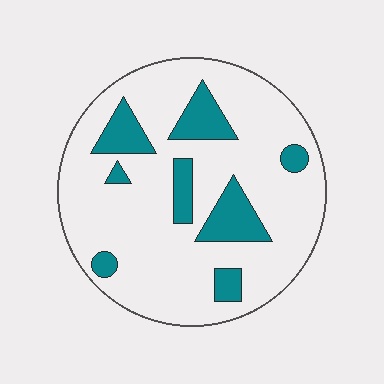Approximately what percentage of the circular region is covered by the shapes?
Approximately 20%.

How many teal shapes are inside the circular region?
8.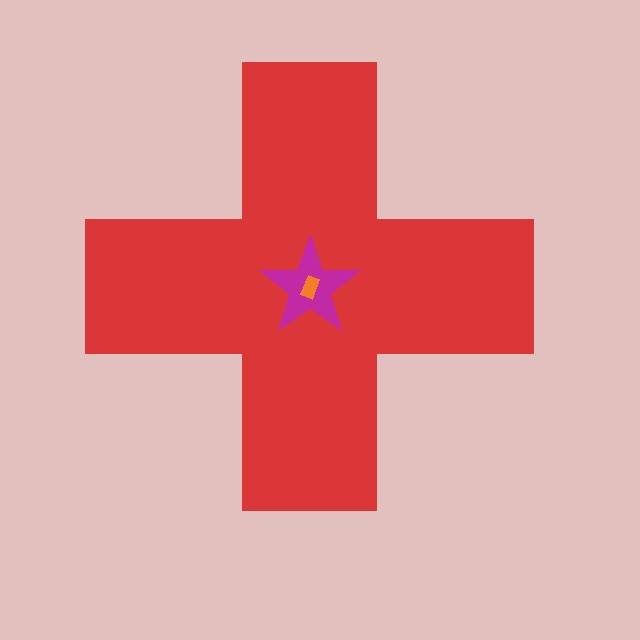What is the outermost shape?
The red cross.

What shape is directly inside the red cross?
The magenta star.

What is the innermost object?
The orange rectangle.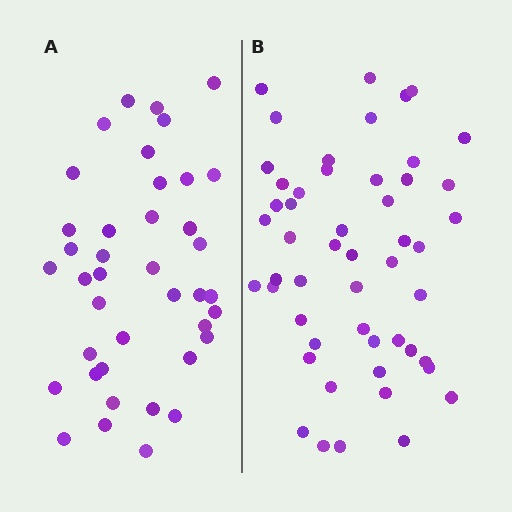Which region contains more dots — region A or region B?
Region B (the right region) has more dots.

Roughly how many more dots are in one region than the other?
Region B has roughly 12 or so more dots than region A.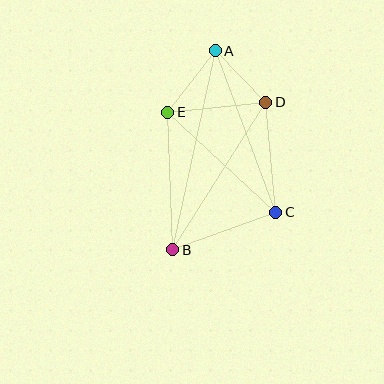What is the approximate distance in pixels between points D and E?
The distance between D and E is approximately 98 pixels.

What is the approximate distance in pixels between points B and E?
The distance between B and E is approximately 138 pixels.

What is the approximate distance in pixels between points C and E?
The distance between C and E is approximately 147 pixels.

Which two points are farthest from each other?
Points A and B are farthest from each other.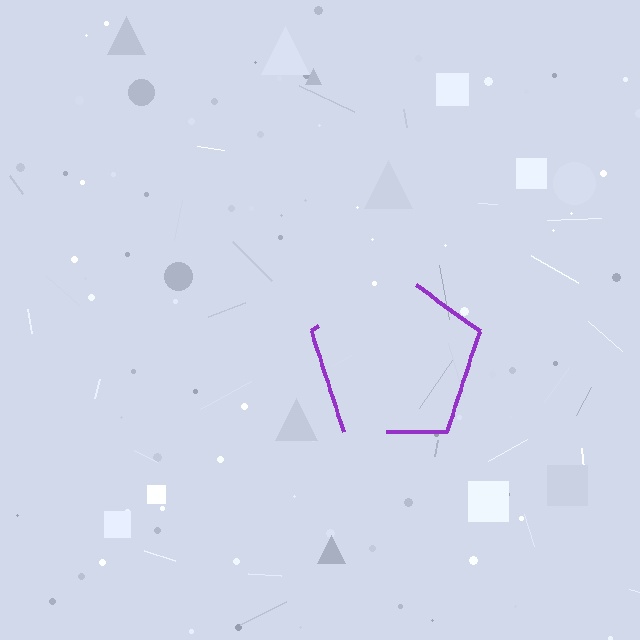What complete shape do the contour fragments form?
The contour fragments form a pentagon.